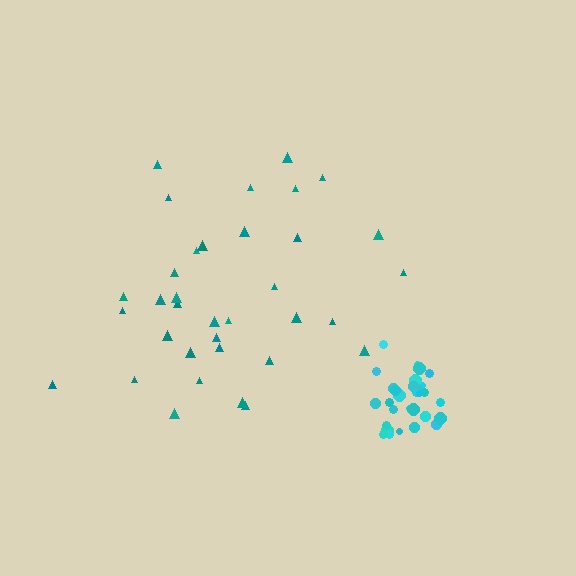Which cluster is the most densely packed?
Cyan.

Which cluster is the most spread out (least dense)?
Teal.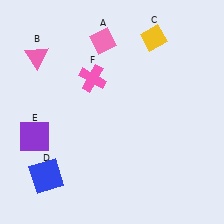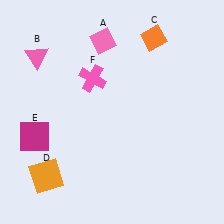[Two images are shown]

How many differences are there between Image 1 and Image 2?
There are 3 differences between the two images.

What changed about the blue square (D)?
In Image 1, D is blue. In Image 2, it changed to orange.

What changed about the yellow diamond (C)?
In Image 1, C is yellow. In Image 2, it changed to orange.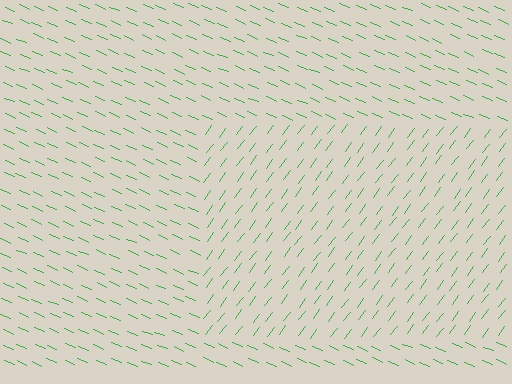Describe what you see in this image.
The image is filled with small green line segments. A rectangle region in the image has lines oriented differently from the surrounding lines, creating a visible texture boundary.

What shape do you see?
I see a rectangle.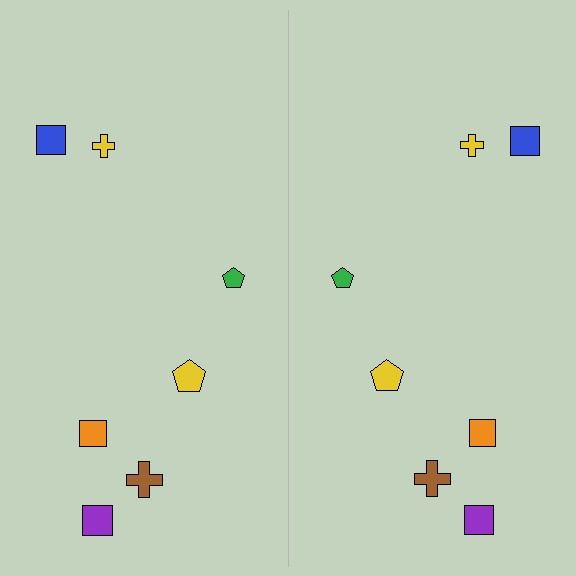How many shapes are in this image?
There are 14 shapes in this image.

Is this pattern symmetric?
Yes, this pattern has bilateral (reflection) symmetry.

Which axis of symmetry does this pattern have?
The pattern has a vertical axis of symmetry running through the center of the image.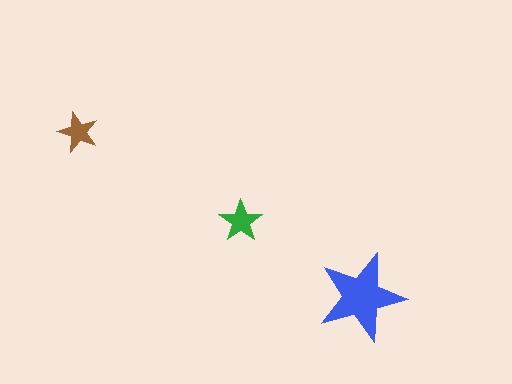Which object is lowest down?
The blue star is bottommost.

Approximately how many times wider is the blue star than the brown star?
About 2 times wider.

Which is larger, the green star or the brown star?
The green one.